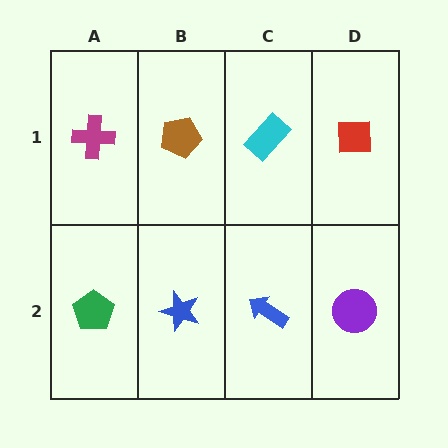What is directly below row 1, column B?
A blue star.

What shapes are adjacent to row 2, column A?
A magenta cross (row 1, column A), a blue star (row 2, column B).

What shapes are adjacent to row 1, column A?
A green pentagon (row 2, column A), a brown pentagon (row 1, column B).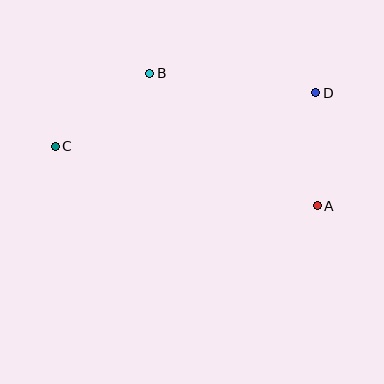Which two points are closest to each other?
Points A and D are closest to each other.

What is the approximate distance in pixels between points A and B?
The distance between A and B is approximately 213 pixels.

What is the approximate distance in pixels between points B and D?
The distance between B and D is approximately 167 pixels.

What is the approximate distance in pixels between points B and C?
The distance between B and C is approximately 119 pixels.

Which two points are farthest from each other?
Points A and C are farthest from each other.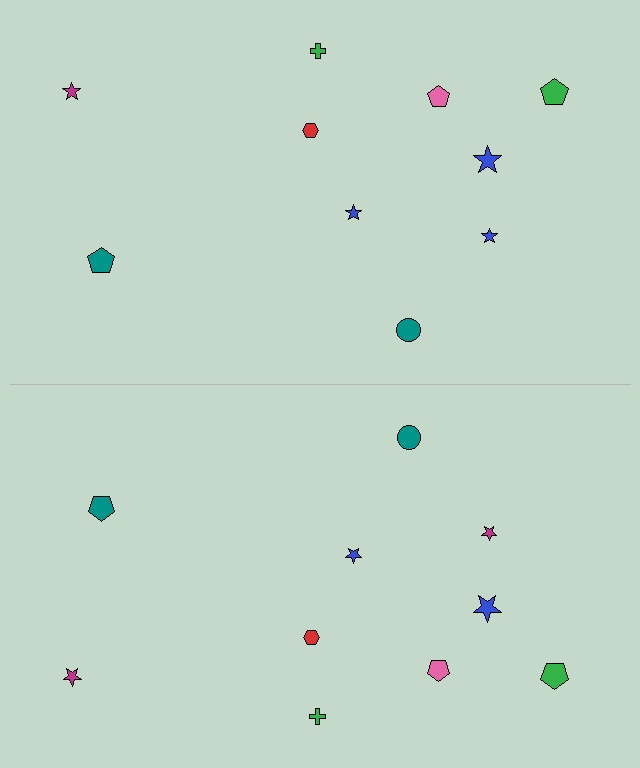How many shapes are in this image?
There are 20 shapes in this image.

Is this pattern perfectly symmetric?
No, the pattern is not perfectly symmetric. The magenta star on the bottom side breaks the symmetry — its mirror counterpart is blue.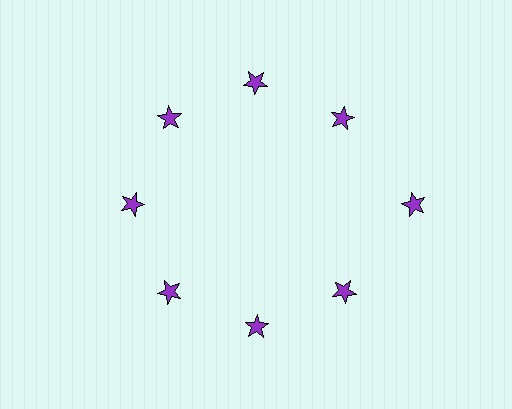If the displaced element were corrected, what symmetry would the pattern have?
It would have 8-fold rotational symmetry — the pattern would map onto itself every 45 degrees.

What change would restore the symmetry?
The symmetry would be restored by moving it inward, back onto the ring so that all 8 stars sit at equal angles and equal distance from the center.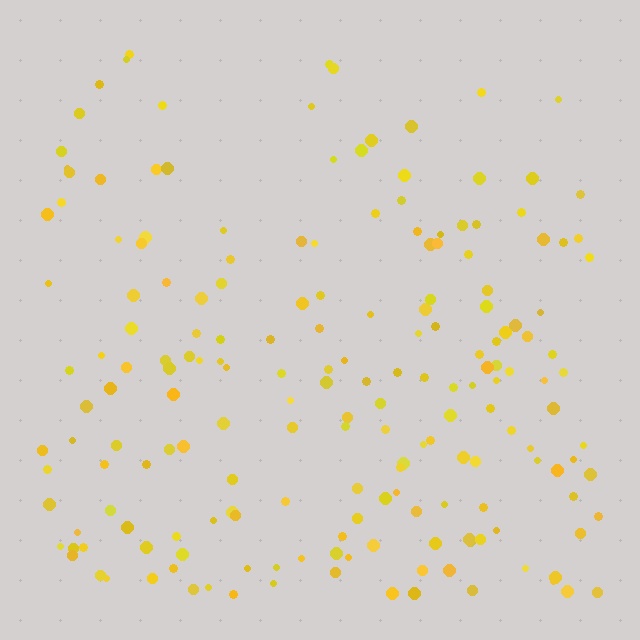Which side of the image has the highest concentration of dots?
The bottom.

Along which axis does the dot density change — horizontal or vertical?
Vertical.